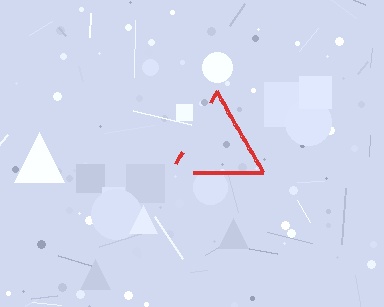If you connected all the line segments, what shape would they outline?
They would outline a triangle.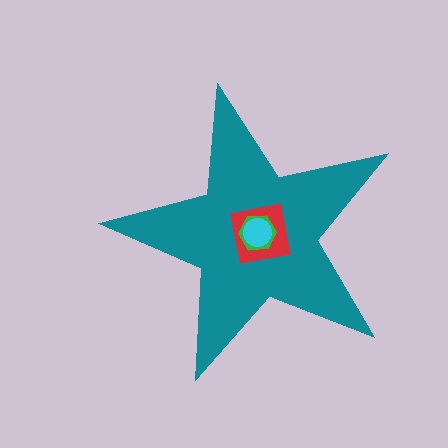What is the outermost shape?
The teal star.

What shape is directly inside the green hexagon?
The cyan circle.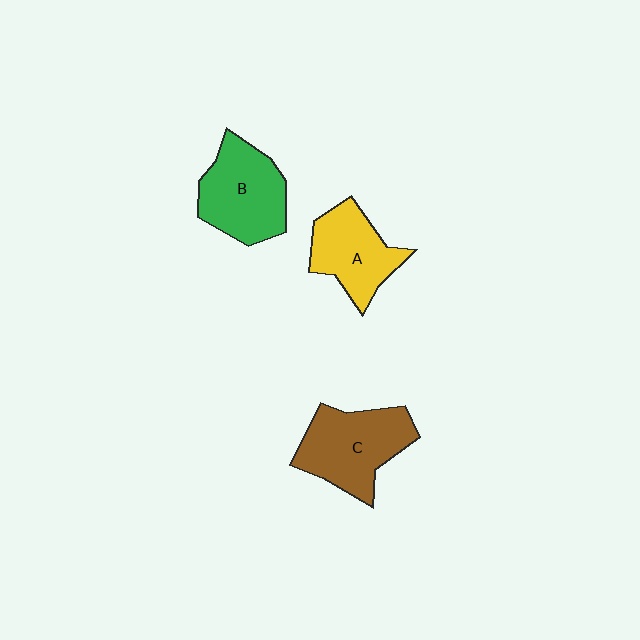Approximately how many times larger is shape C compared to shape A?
Approximately 1.2 times.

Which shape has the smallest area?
Shape A (yellow).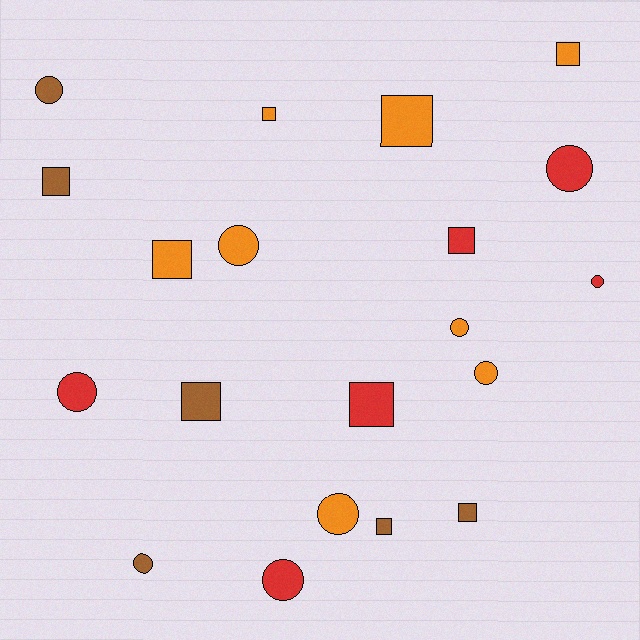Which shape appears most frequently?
Square, with 10 objects.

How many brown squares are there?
There are 4 brown squares.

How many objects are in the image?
There are 20 objects.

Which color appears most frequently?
Orange, with 8 objects.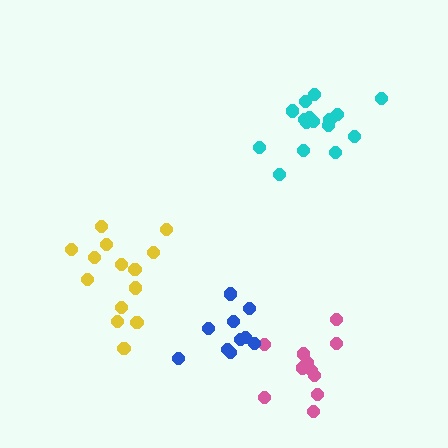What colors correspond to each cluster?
The clusters are colored: cyan, yellow, pink, blue.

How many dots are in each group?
Group 1: 16 dots, Group 2: 14 dots, Group 3: 11 dots, Group 4: 10 dots (51 total).